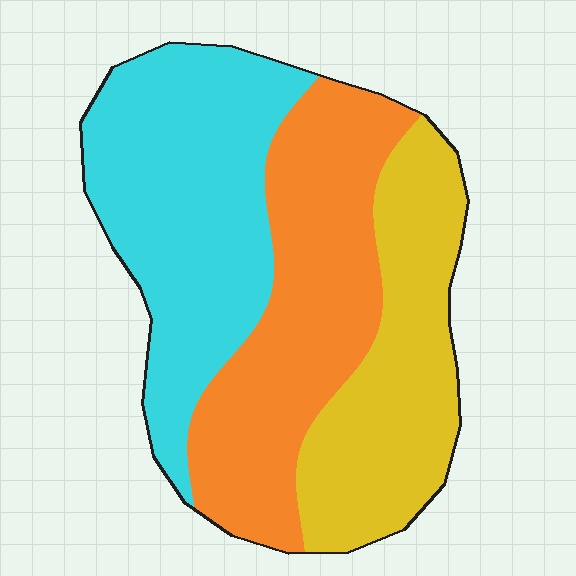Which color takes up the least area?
Yellow, at roughly 30%.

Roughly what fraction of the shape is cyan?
Cyan takes up about three eighths (3/8) of the shape.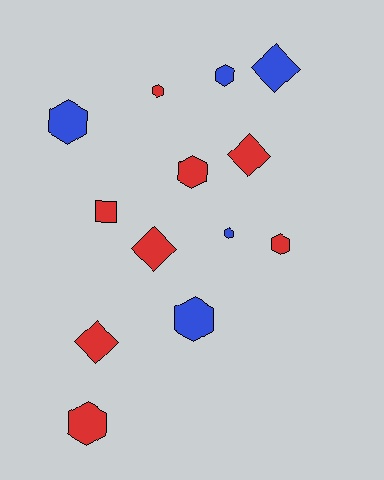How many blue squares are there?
There are no blue squares.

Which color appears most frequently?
Red, with 8 objects.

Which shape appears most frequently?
Hexagon, with 8 objects.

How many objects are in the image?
There are 13 objects.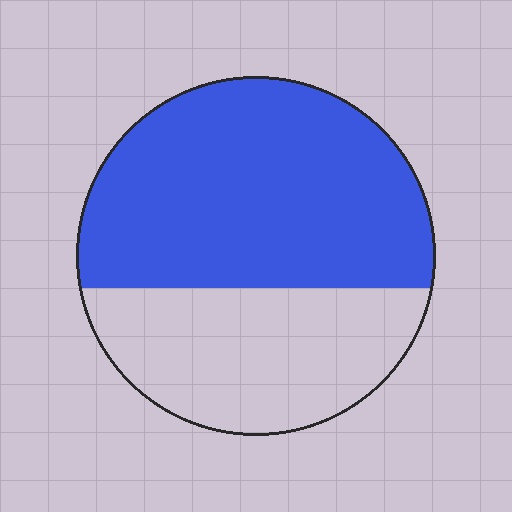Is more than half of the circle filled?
Yes.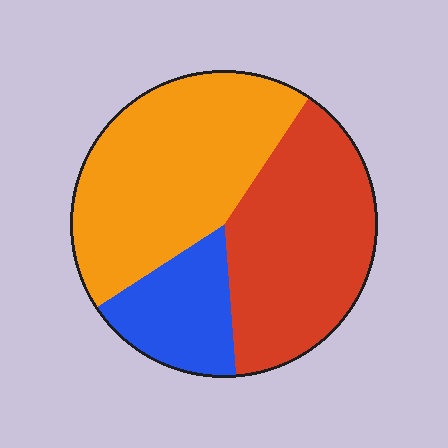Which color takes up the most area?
Orange, at roughly 45%.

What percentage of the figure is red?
Red takes up about two fifths (2/5) of the figure.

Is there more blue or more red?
Red.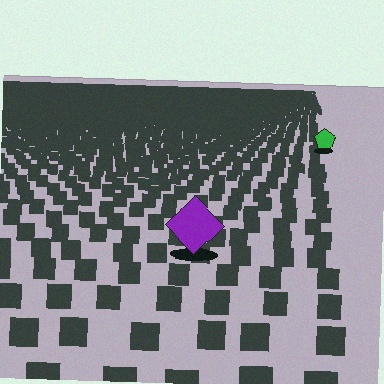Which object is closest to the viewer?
The purple diamond is closest. The texture marks near it are larger and more spread out.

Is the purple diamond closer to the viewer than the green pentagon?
Yes. The purple diamond is closer — you can tell from the texture gradient: the ground texture is coarser near it.